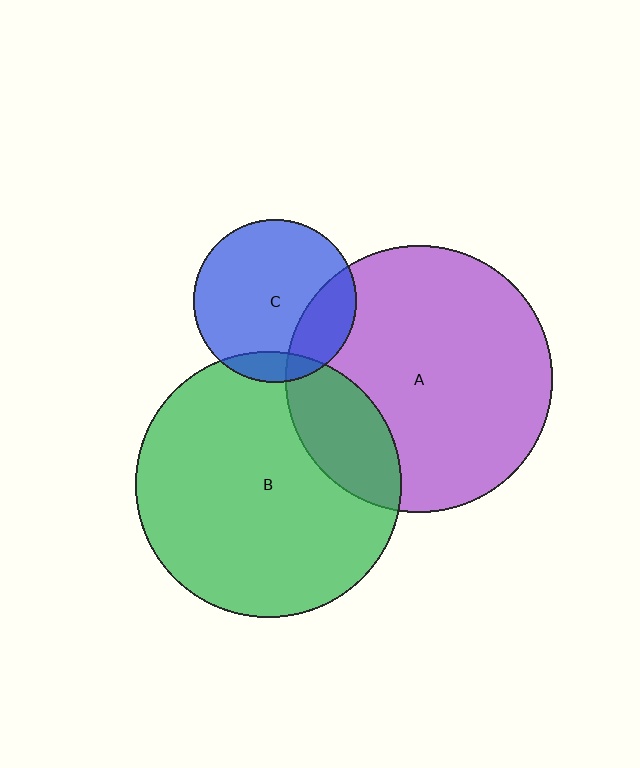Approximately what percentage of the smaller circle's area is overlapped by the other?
Approximately 10%.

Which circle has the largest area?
Circle A (purple).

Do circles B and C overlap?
Yes.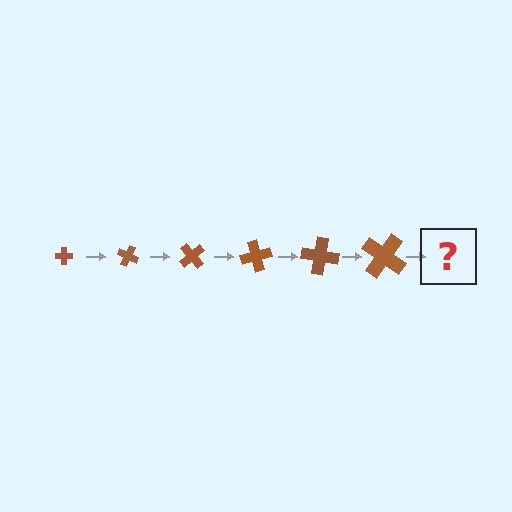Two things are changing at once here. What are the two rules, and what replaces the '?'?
The two rules are that the cross grows larger each step and it rotates 25 degrees each step. The '?' should be a cross, larger than the previous one and rotated 150 degrees from the start.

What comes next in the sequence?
The next element should be a cross, larger than the previous one and rotated 150 degrees from the start.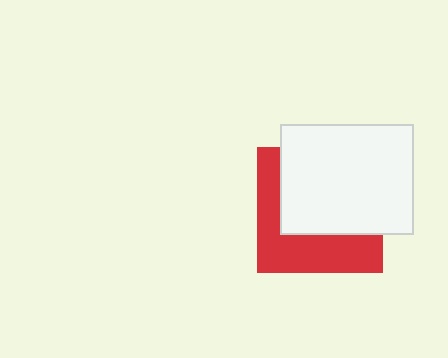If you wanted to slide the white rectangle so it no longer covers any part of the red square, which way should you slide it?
Slide it toward the upper-right — that is the most direct way to separate the two shapes.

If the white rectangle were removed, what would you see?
You would see the complete red square.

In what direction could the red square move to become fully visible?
The red square could move toward the lower-left. That would shift it out from behind the white rectangle entirely.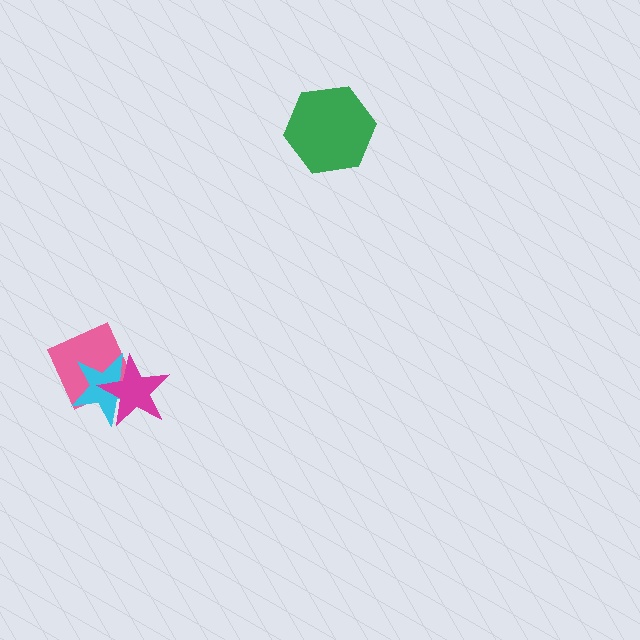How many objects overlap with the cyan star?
2 objects overlap with the cyan star.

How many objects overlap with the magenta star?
2 objects overlap with the magenta star.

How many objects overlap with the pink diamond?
2 objects overlap with the pink diamond.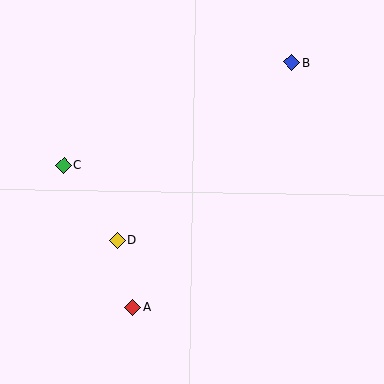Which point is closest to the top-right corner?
Point B is closest to the top-right corner.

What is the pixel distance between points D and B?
The distance between D and B is 249 pixels.